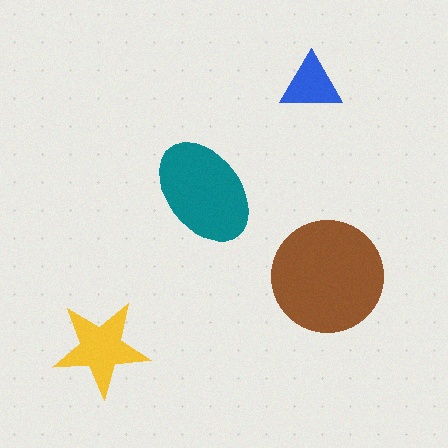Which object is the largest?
The brown circle.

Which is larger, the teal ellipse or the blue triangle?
The teal ellipse.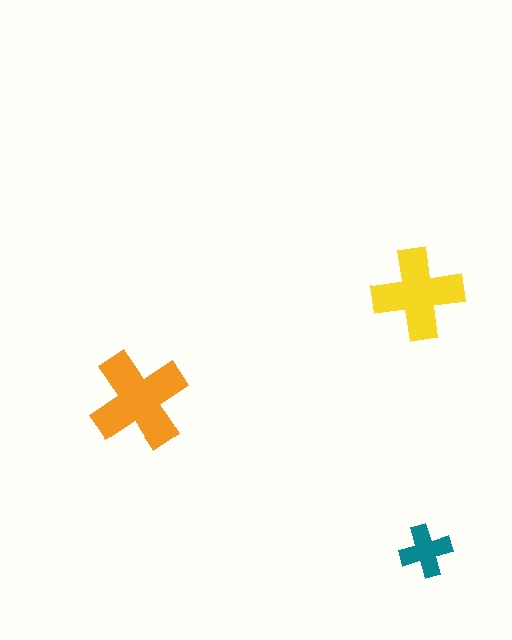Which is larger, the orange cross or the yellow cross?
The orange one.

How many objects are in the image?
There are 3 objects in the image.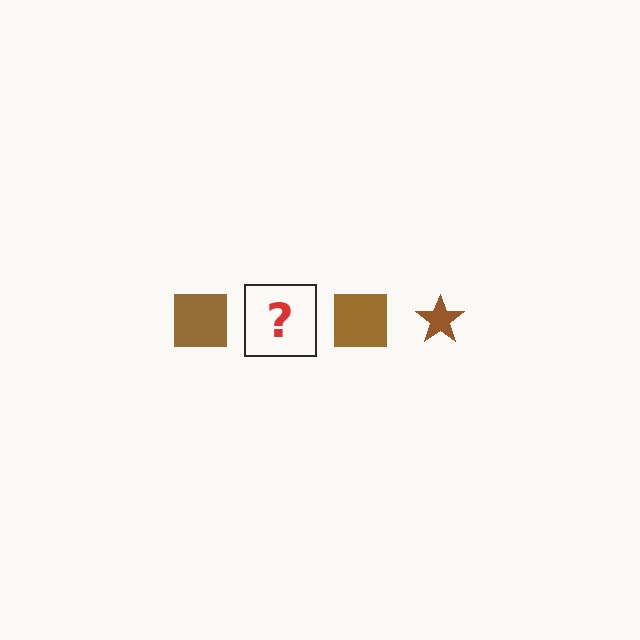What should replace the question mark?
The question mark should be replaced with a brown star.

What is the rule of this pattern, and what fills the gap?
The rule is that the pattern cycles through square, star shapes in brown. The gap should be filled with a brown star.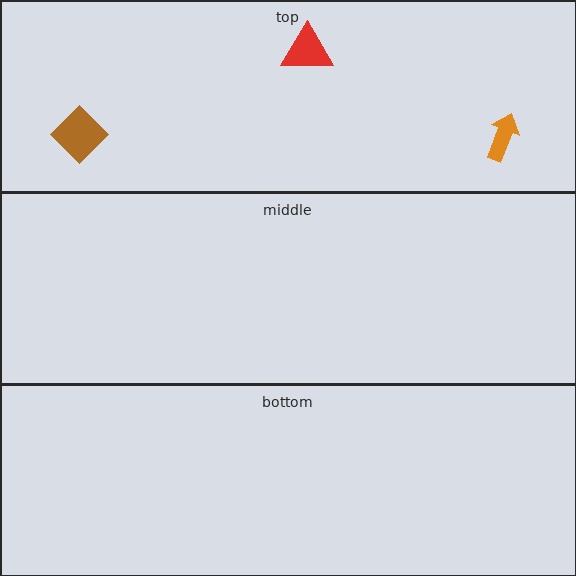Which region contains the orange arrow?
The top region.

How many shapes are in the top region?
3.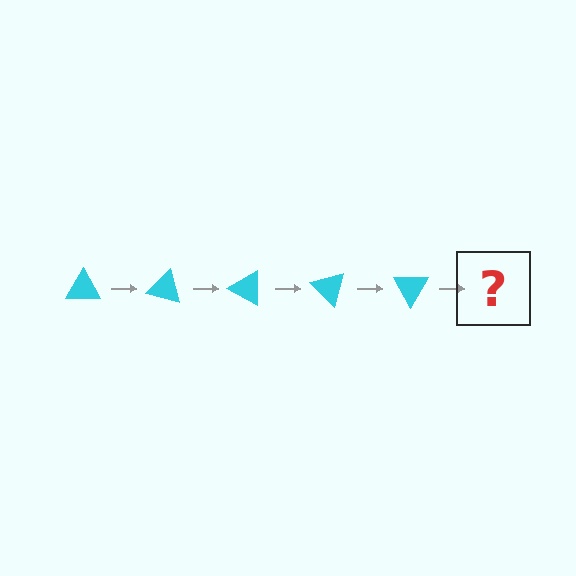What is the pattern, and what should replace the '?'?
The pattern is that the triangle rotates 15 degrees each step. The '?' should be a cyan triangle rotated 75 degrees.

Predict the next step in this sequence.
The next step is a cyan triangle rotated 75 degrees.